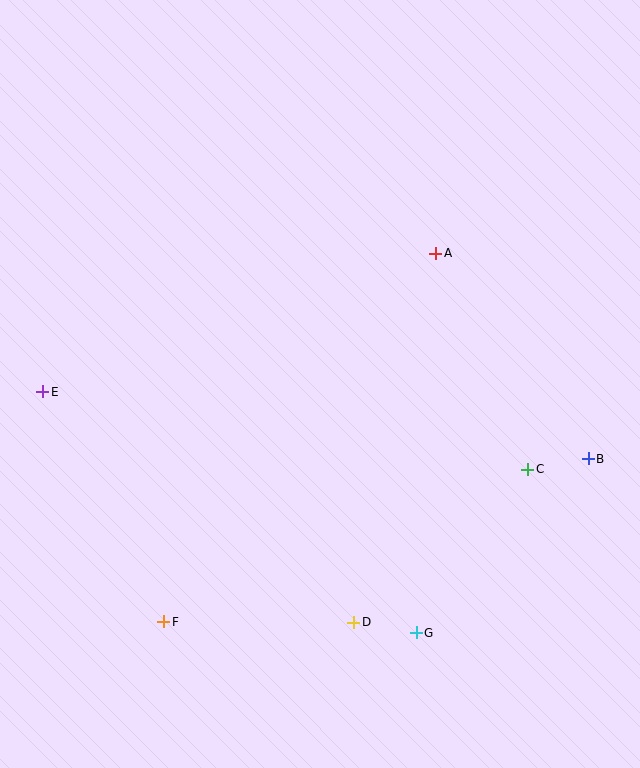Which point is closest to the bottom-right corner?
Point G is closest to the bottom-right corner.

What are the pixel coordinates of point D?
Point D is at (354, 622).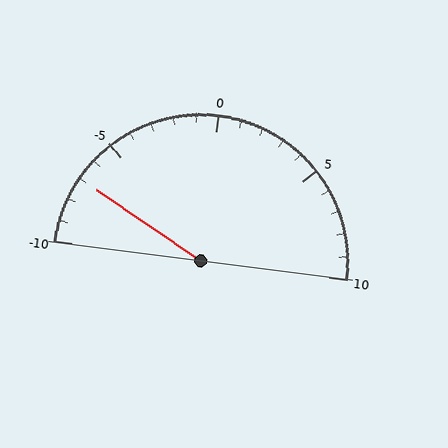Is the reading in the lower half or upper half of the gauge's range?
The reading is in the lower half of the range (-10 to 10).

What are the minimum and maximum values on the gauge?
The gauge ranges from -10 to 10.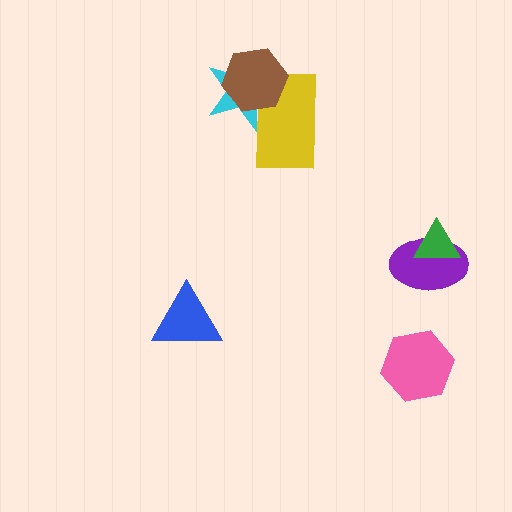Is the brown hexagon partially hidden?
No, no other shape covers it.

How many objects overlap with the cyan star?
2 objects overlap with the cyan star.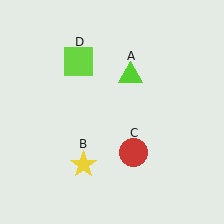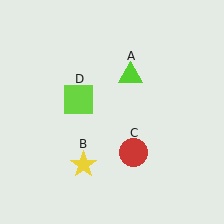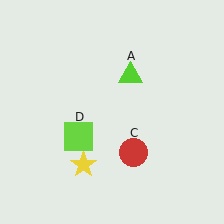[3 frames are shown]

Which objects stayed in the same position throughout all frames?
Lime triangle (object A) and yellow star (object B) and red circle (object C) remained stationary.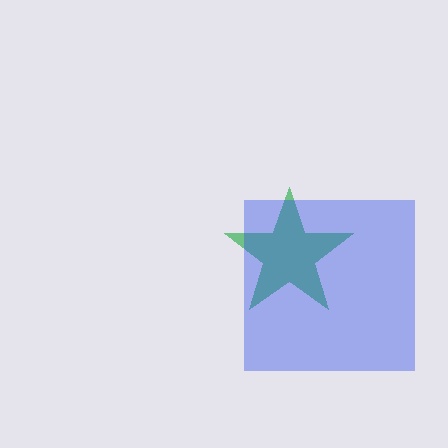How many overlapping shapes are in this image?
There are 2 overlapping shapes in the image.